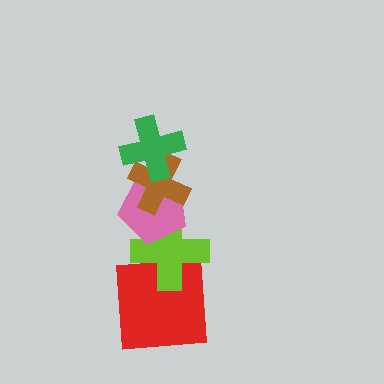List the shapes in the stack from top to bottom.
From top to bottom: the green cross, the brown cross, the pink pentagon, the lime cross, the red square.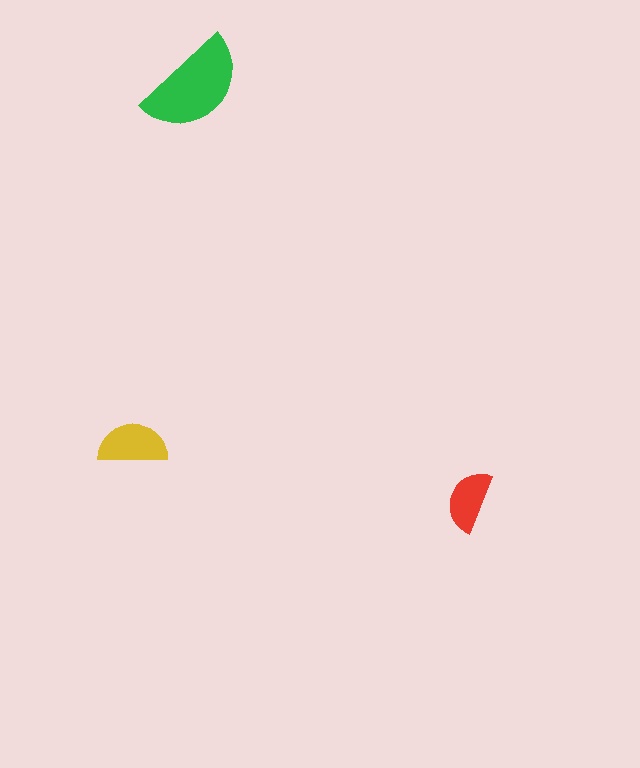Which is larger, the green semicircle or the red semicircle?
The green one.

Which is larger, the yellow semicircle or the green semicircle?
The green one.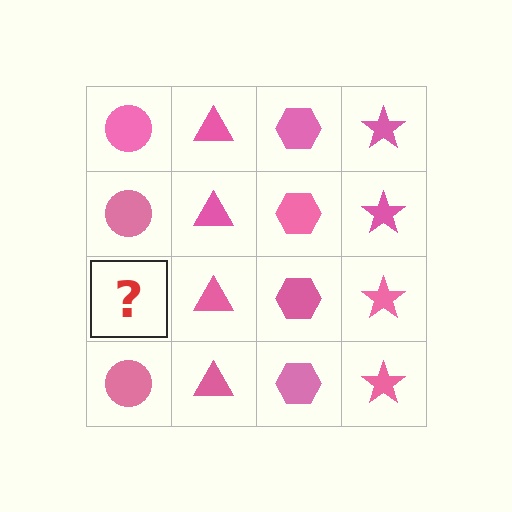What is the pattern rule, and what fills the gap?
The rule is that each column has a consistent shape. The gap should be filled with a pink circle.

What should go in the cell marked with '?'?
The missing cell should contain a pink circle.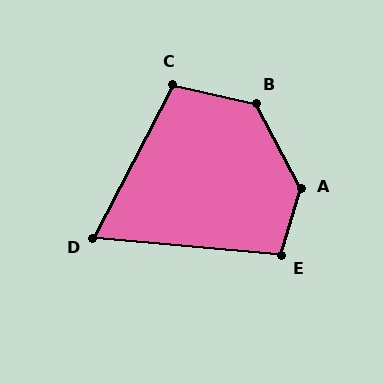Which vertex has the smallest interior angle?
D, at approximately 68 degrees.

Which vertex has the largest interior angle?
A, at approximately 135 degrees.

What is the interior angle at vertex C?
Approximately 105 degrees (obtuse).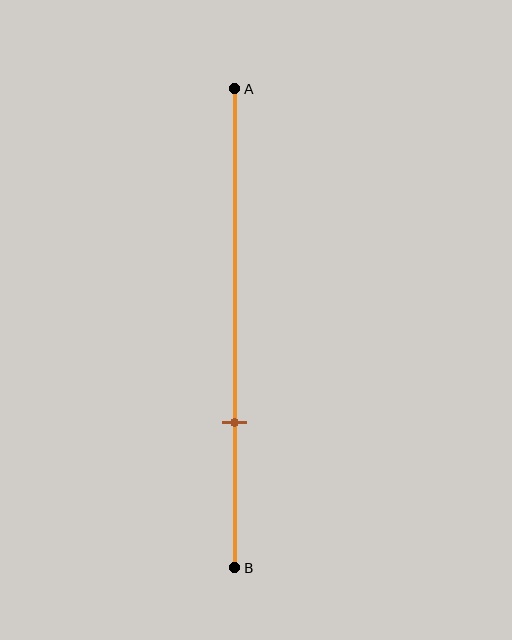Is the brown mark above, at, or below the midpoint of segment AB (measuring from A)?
The brown mark is below the midpoint of segment AB.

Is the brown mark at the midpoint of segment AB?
No, the mark is at about 70% from A, not at the 50% midpoint.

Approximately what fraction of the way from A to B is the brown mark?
The brown mark is approximately 70% of the way from A to B.